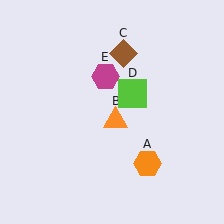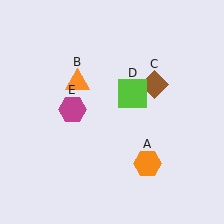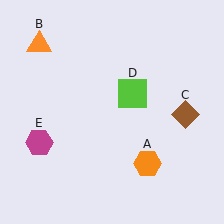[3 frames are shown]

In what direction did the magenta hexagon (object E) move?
The magenta hexagon (object E) moved down and to the left.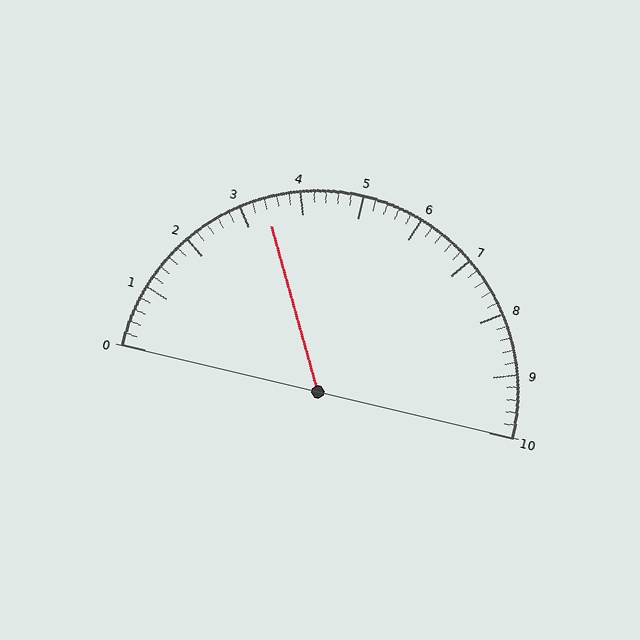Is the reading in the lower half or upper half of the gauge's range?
The reading is in the lower half of the range (0 to 10).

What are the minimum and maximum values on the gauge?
The gauge ranges from 0 to 10.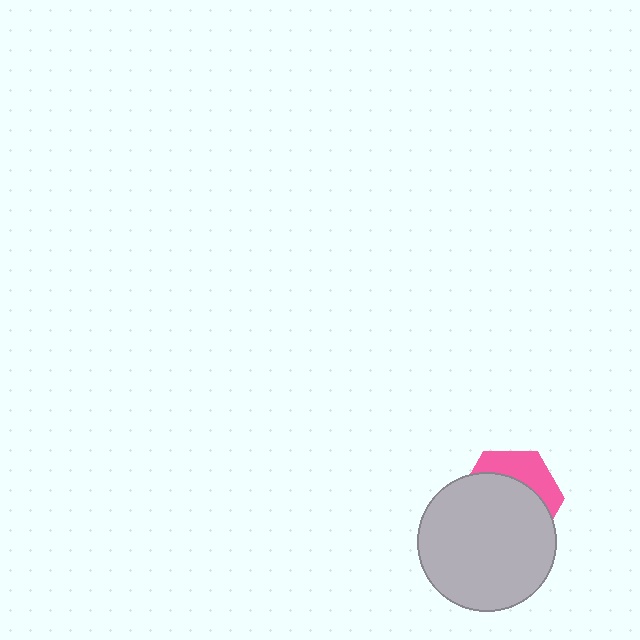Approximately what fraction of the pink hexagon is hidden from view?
Roughly 68% of the pink hexagon is hidden behind the light gray circle.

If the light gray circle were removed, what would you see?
You would see the complete pink hexagon.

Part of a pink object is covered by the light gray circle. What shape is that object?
It is a hexagon.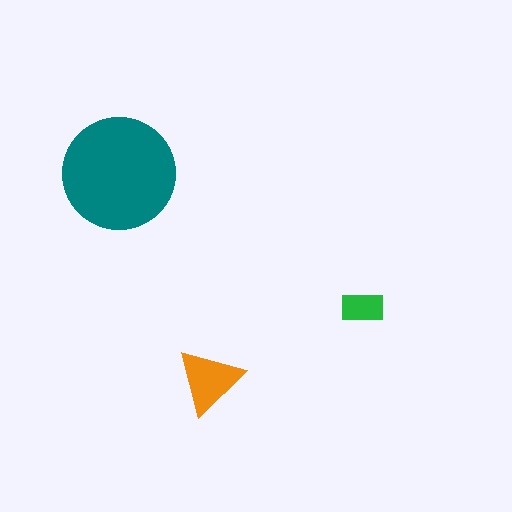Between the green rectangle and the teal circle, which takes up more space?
The teal circle.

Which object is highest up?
The teal circle is topmost.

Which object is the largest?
The teal circle.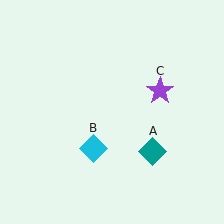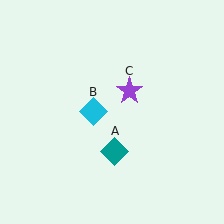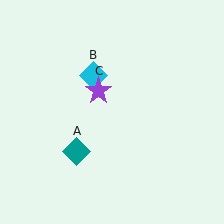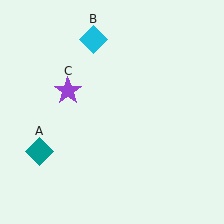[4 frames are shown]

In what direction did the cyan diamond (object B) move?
The cyan diamond (object B) moved up.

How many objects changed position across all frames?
3 objects changed position: teal diamond (object A), cyan diamond (object B), purple star (object C).